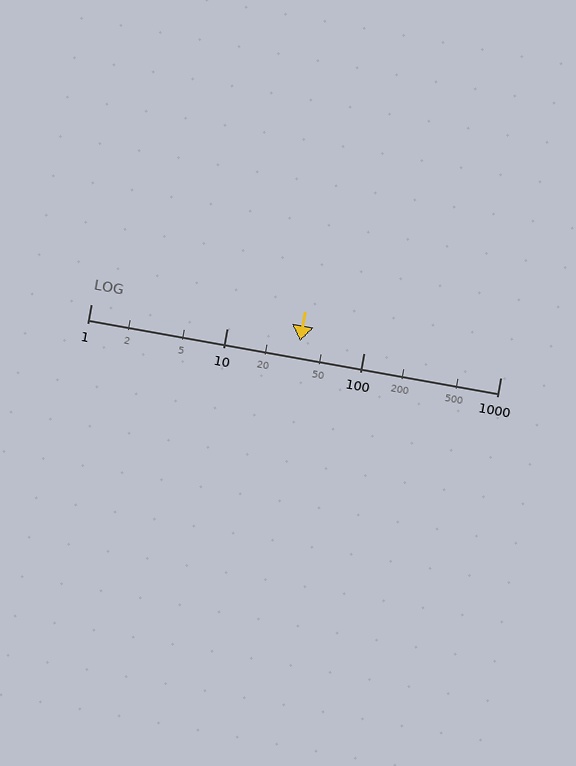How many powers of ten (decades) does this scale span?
The scale spans 3 decades, from 1 to 1000.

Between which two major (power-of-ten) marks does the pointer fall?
The pointer is between 10 and 100.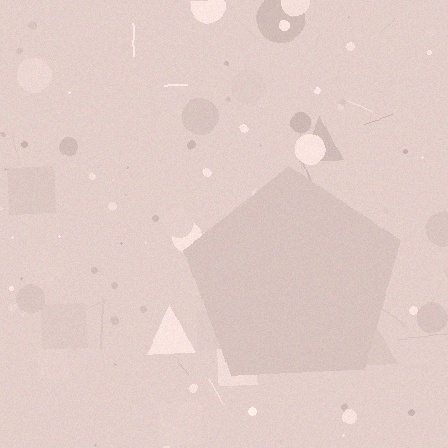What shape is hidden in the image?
A pentagon is hidden in the image.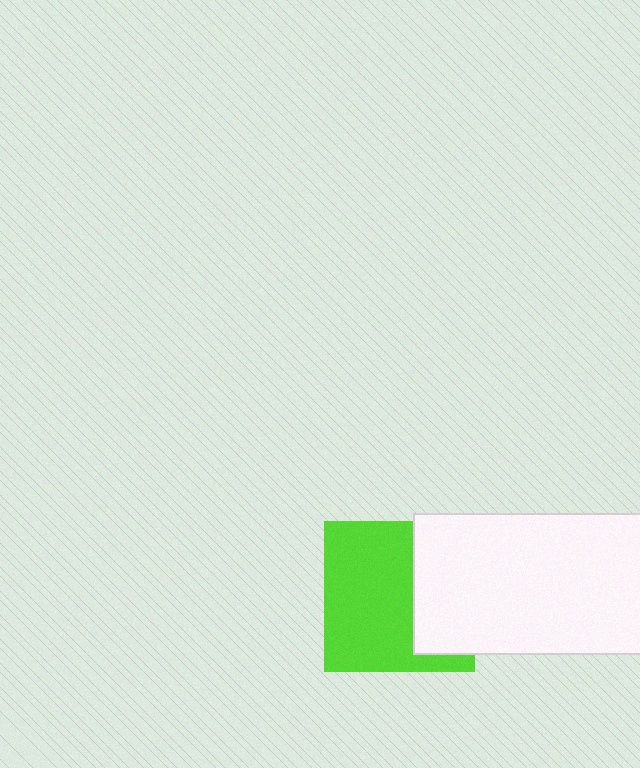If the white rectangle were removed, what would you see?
You would see the complete lime square.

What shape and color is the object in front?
The object in front is a white rectangle.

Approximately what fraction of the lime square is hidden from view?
Roughly 36% of the lime square is hidden behind the white rectangle.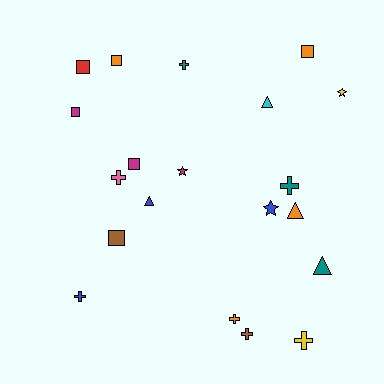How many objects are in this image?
There are 20 objects.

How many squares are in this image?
There are 6 squares.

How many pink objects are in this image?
There is 1 pink object.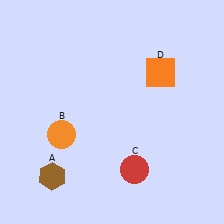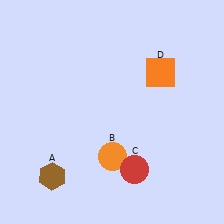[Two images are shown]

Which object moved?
The orange circle (B) moved right.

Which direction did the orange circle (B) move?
The orange circle (B) moved right.